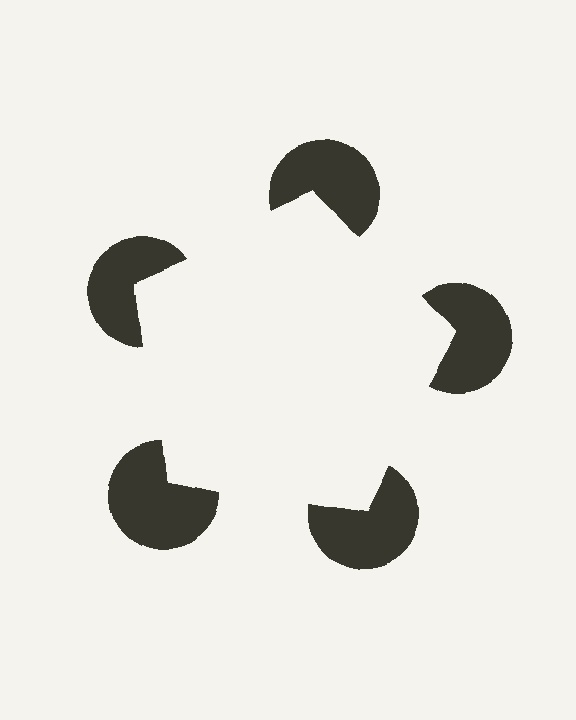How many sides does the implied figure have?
5 sides.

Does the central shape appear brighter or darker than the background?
It typically appears slightly brighter than the background, even though no actual brightness change is drawn.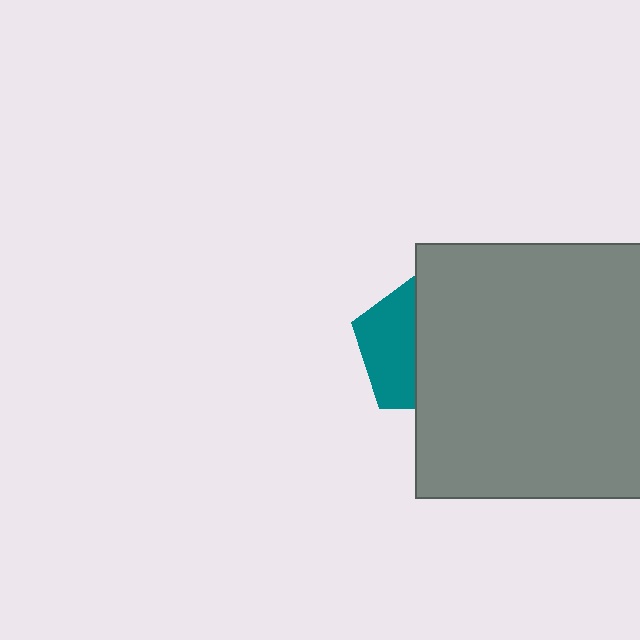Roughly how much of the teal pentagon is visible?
A small part of it is visible (roughly 41%).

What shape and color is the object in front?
The object in front is a gray square.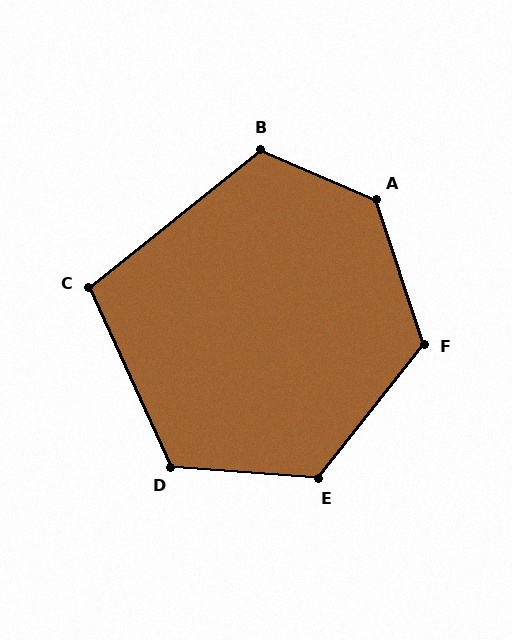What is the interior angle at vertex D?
Approximately 119 degrees (obtuse).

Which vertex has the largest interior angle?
A, at approximately 132 degrees.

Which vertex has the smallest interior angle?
C, at approximately 104 degrees.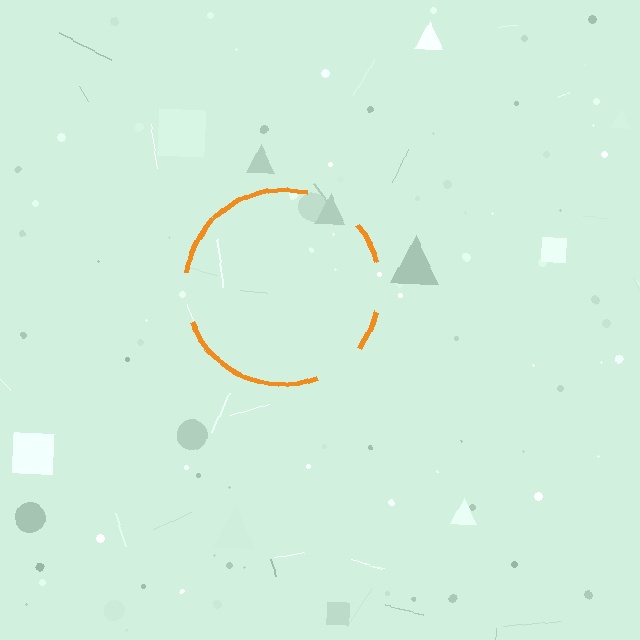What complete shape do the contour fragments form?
The contour fragments form a circle.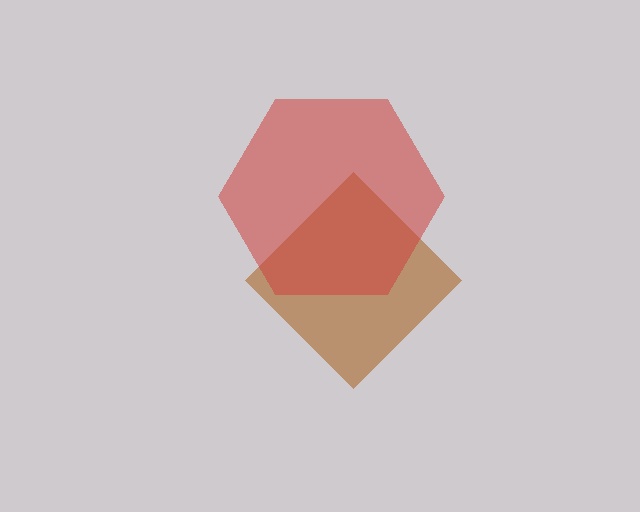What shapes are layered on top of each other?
The layered shapes are: a brown diamond, a red hexagon.